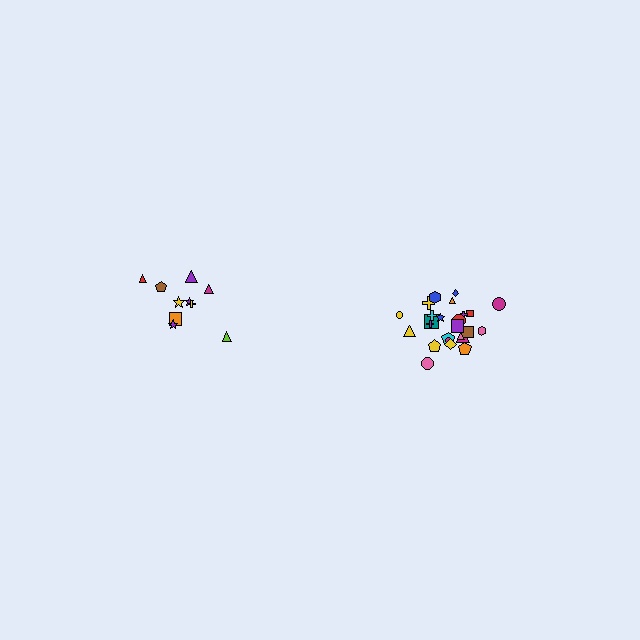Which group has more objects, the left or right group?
The right group.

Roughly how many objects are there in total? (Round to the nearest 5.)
Roughly 35 objects in total.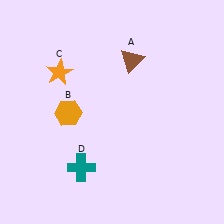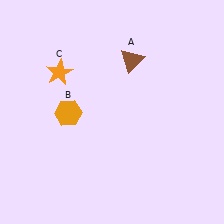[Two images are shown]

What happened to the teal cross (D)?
The teal cross (D) was removed in Image 2. It was in the bottom-left area of Image 1.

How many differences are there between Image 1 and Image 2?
There is 1 difference between the two images.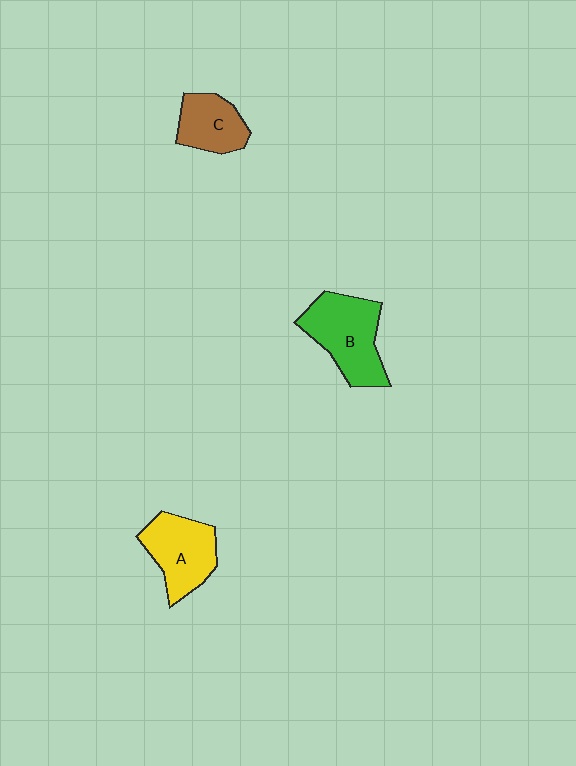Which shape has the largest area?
Shape B (green).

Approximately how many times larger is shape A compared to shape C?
Approximately 1.3 times.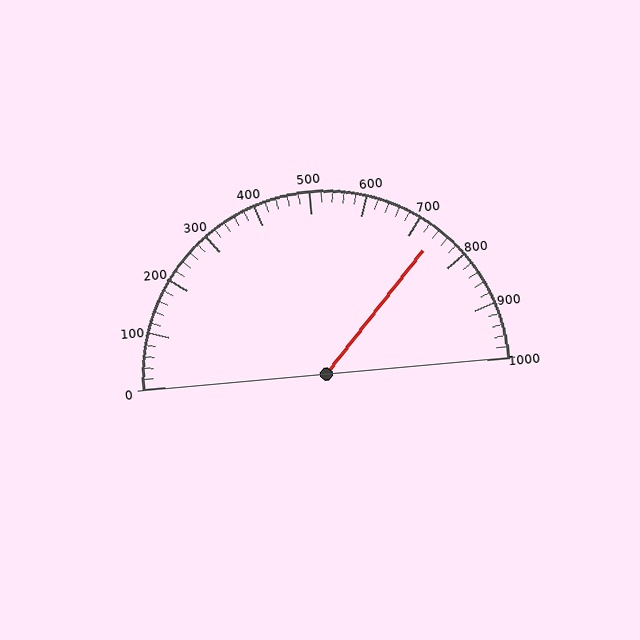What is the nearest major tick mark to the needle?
The nearest major tick mark is 700.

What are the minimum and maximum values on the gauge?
The gauge ranges from 0 to 1000.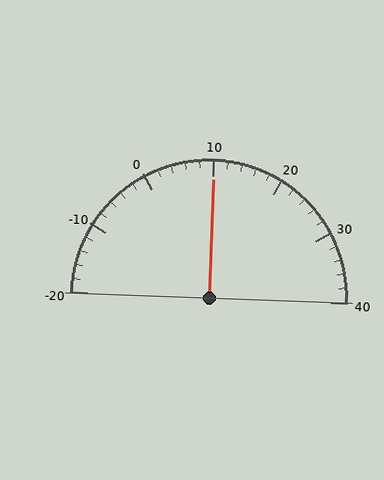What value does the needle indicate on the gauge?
The needle indicates approximately 10.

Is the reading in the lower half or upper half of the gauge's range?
The reading is in the upper half of the range (-20 to 40).